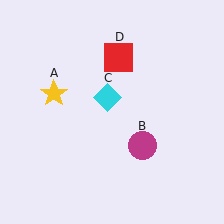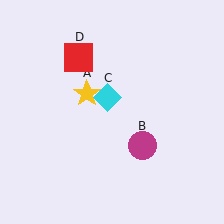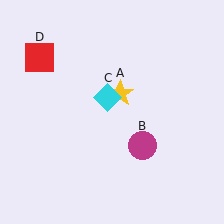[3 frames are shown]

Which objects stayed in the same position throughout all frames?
Magenta circle (object B) and cyan diamond (object C) remained stationary.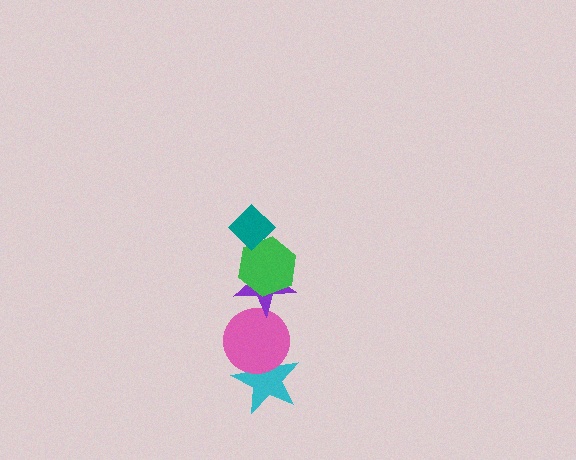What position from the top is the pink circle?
The pink circle is 4th from the top.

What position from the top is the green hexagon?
The green hexagon is 2nd from the top.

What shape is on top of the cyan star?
The pink circle is on top of the cyan star.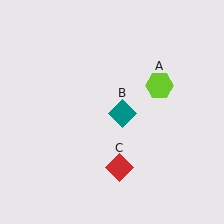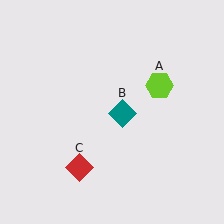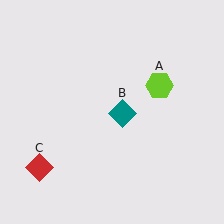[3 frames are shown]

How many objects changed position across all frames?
1 object changed position: red diamond (object C).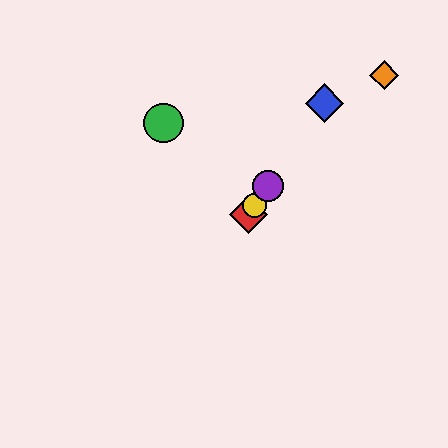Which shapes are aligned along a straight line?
The red diamond, the blue diamond, the yellow circle, the purple circle are aligned along a straight line.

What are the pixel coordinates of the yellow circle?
The yellow circle is at (255, 206).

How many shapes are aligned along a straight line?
4 shapes (the red diamond, the blue diamond, the yellow circle, the purple circle) are aligned along a straight line.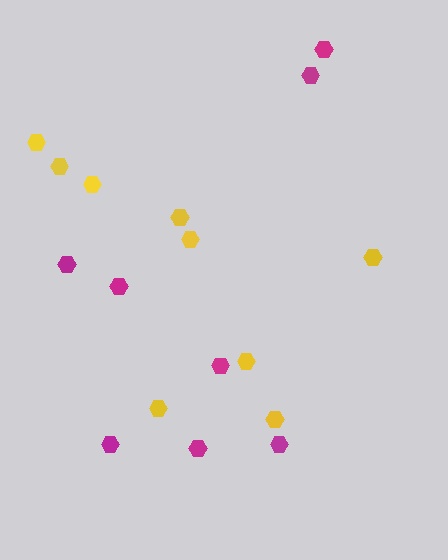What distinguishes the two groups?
There are 2 groups: one group of magenta hexagons (8) and one group of yellow hexagons (9).